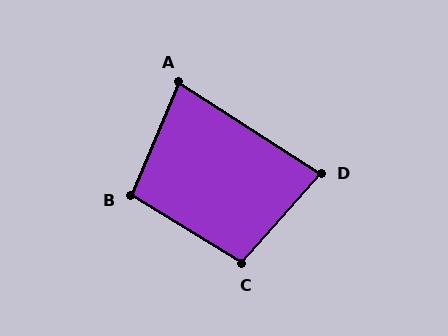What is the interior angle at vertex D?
Approximately 81 degrees (acute).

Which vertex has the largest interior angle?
C, at approximately 100 degrees.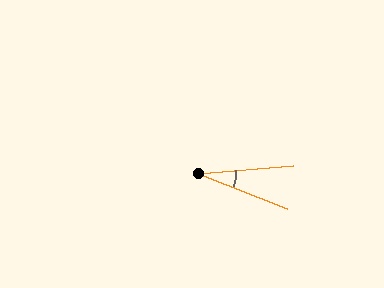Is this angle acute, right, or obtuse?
It is acute.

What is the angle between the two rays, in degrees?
Approximately 26 degrees.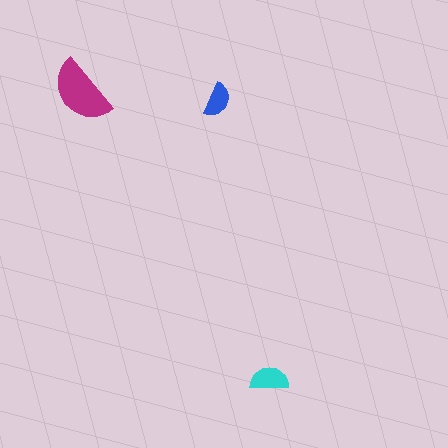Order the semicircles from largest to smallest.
the magenta one, the cyan one, the blue one.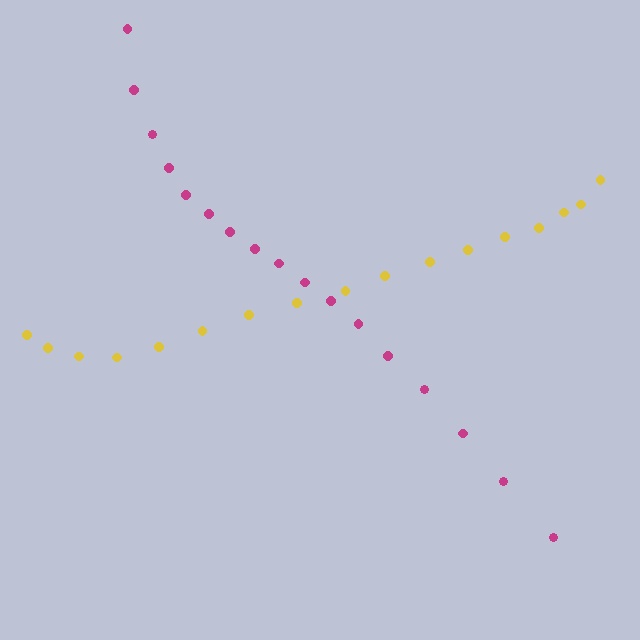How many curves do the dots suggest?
There are 2 distinct paths.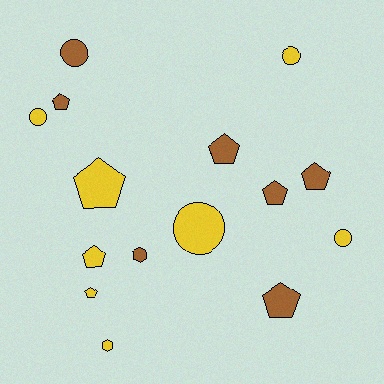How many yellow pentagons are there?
There are 3 yellow pentagons.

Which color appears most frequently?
Yellow, with 8 objects.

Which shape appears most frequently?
Pentagon, with 8 objects.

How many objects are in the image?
There are 15 objects.